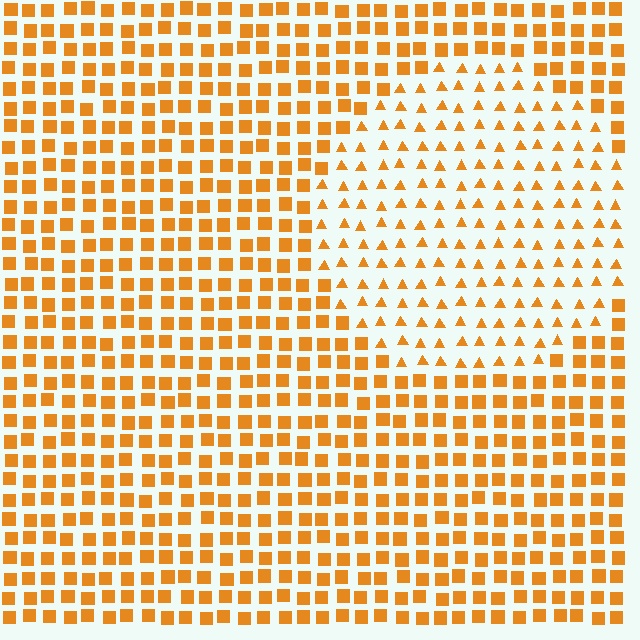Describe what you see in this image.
The image is filled with small orange elements arranged in a uniform grid. A circle-shaped region contains triangles, while the surrounding area contains squares. The boundary is defined purely by the change in element shape.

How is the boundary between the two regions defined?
The boundary is defined by a change in element shape: triangles inside vs. squares outside. All elements share the same color and spacing.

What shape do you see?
I see a circle.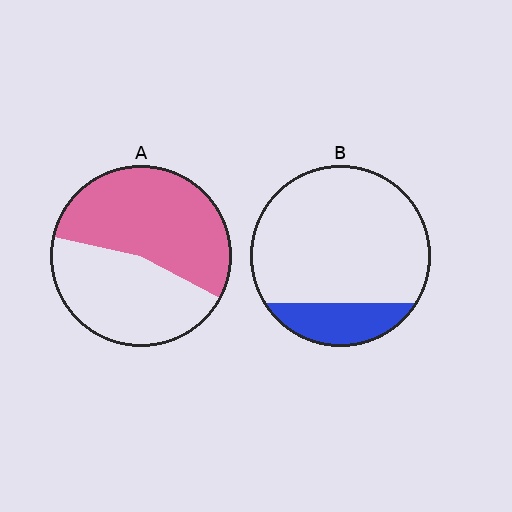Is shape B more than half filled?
No.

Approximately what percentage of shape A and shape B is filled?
A is approximately 55% and B is approximately 20%.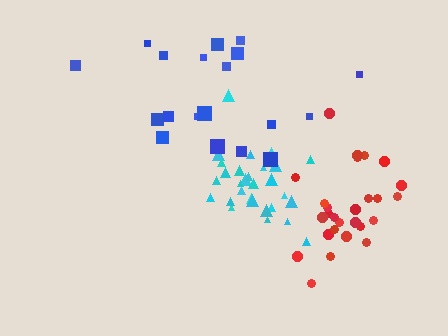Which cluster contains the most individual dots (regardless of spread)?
Cyan (30).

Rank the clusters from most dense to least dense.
cyan, red, blue.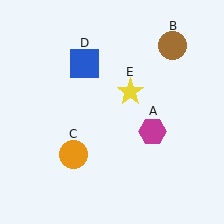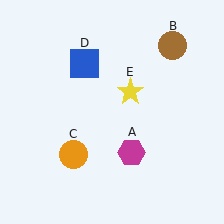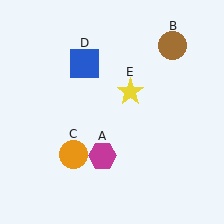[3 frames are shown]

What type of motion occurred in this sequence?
The magenta hexagon (object A) rotated clockwise around the center of the scene.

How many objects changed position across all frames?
1 object changed position: magenta hexagon (object A).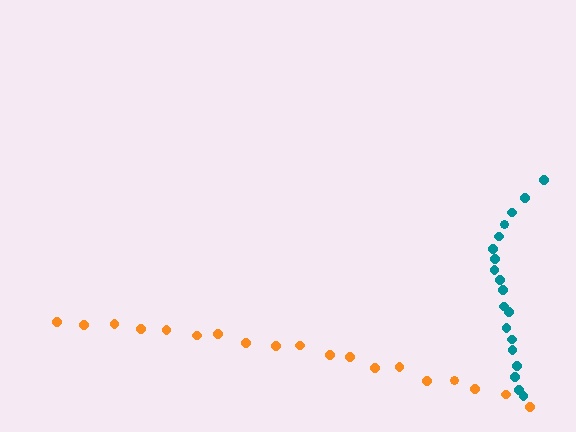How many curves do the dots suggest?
There are 2 distinct paths.